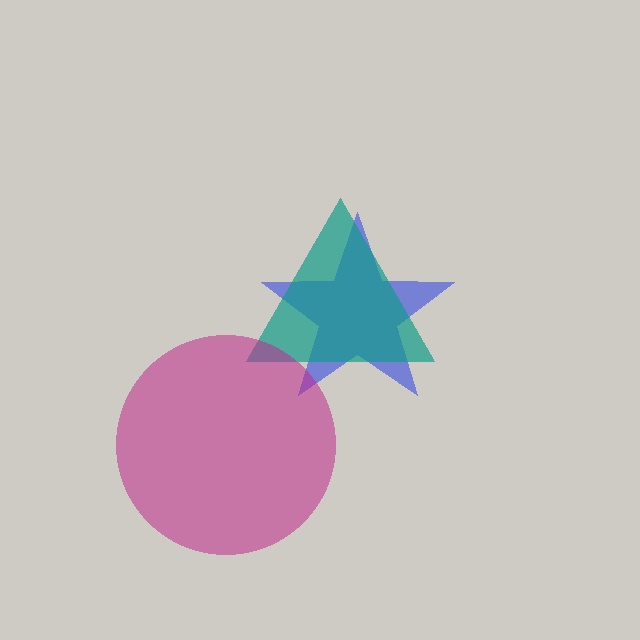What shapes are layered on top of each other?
The layered shapes are: a blue star, a teal triangle, a magenta circle.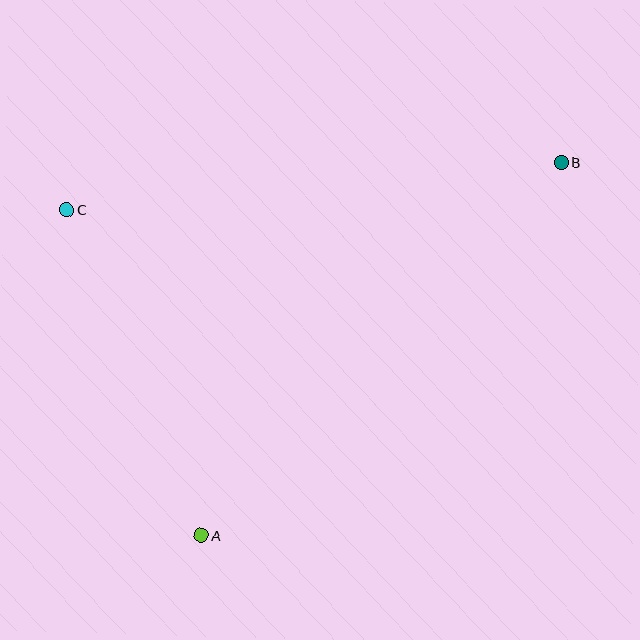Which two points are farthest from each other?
Points A and B are farthest from each other.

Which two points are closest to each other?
Points A and C are closest to each other.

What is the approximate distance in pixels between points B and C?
The distance between B and C is approximately 496 pixels.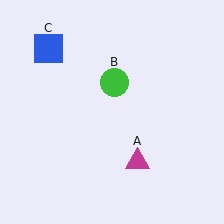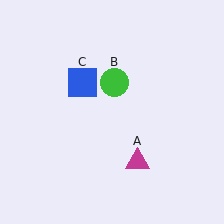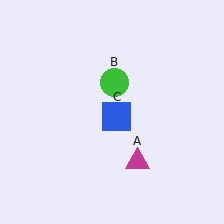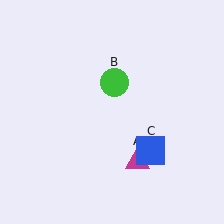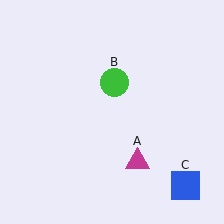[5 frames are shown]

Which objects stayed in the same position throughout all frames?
Magenta triangle (object A) and green circle (object B) remained stationary.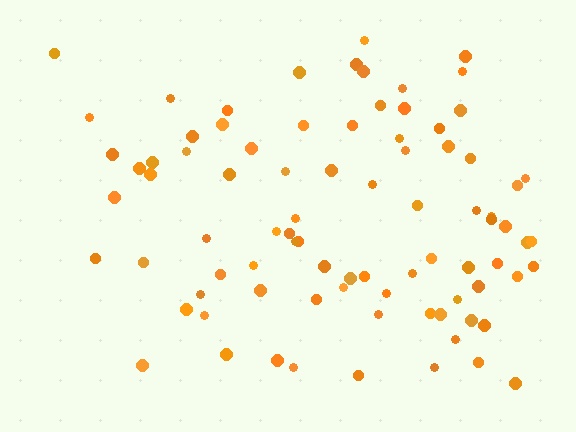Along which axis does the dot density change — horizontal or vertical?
Horizontal.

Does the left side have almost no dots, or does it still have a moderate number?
Still a moderate number, just noticeably fewer than the right.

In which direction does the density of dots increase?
From left to right, with the right side densest.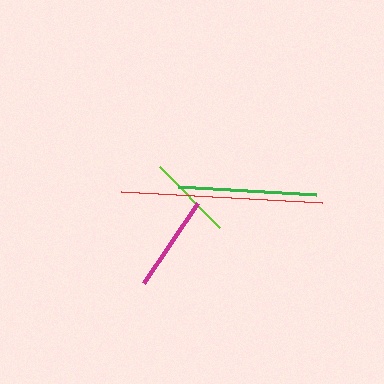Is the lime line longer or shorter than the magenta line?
The magenta line is longer than the lime line.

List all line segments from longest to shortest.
From longest to shortest: red, green, magenta, lime.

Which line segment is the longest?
The red line is the longest at approximately 201 pixels.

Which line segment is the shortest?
The lime line is the shortest at approximately 86 pixels.